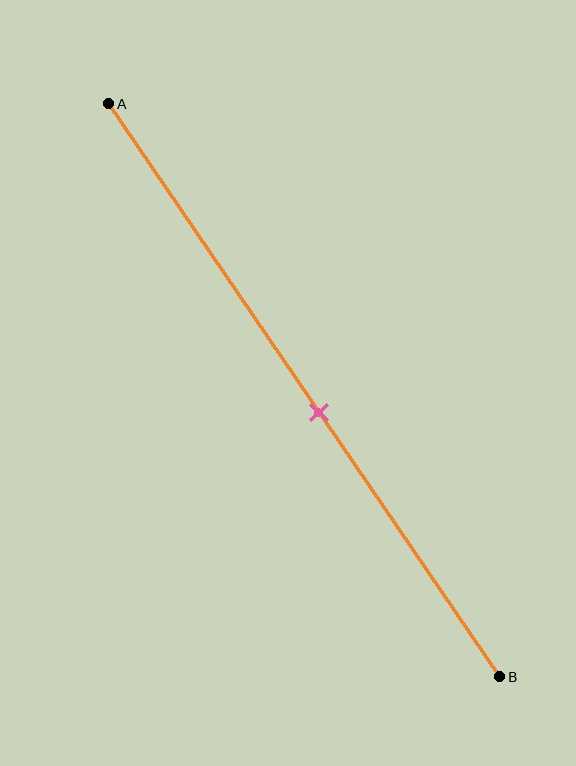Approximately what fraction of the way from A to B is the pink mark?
The pink mark is approximately 55% of the way from A to B.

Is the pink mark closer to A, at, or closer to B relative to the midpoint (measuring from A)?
The pink mark is closer to point B than the midpoint of segment AB.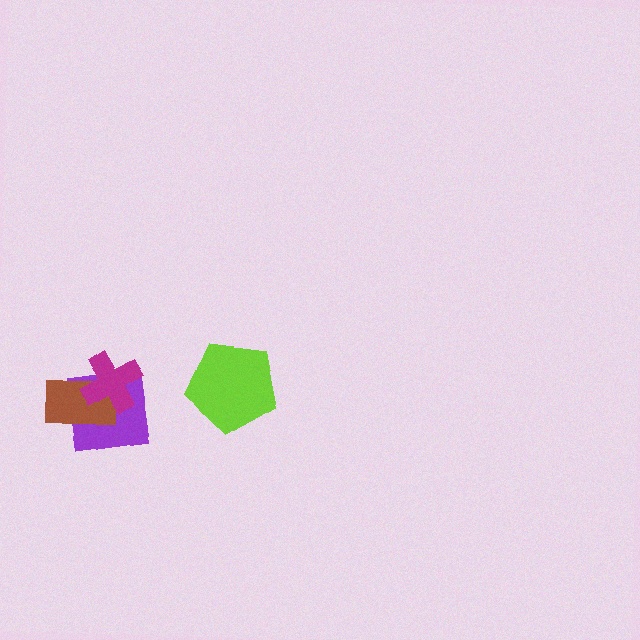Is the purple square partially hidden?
Yes, it is partially covered by another shape.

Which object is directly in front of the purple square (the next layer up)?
The brown rectangle is directly in front of the purple square.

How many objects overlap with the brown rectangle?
2 objects overlap with the brown rectangle.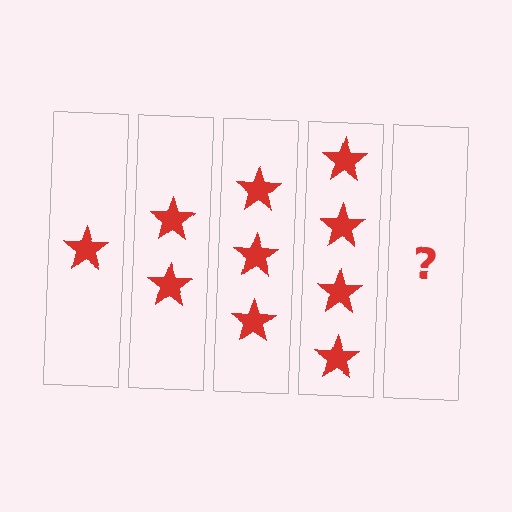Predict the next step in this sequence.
The next step is 5 stars.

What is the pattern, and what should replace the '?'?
The pattern is that each step adds one more star. The '?' should be 5 stars.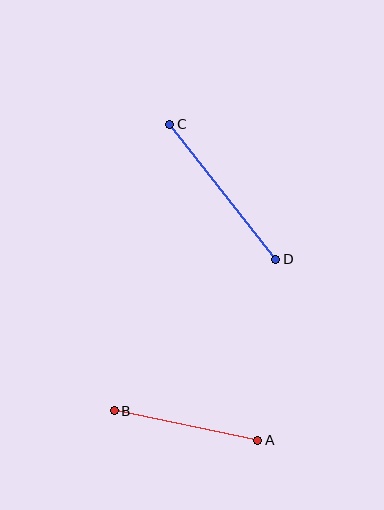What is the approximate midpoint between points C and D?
The midpoint is at approximately (223, 192) pixels.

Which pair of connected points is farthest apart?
Points C and D are farthest apart.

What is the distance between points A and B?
The distance is approximately 146 pixels.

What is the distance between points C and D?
The distance is approximately 172 pixels.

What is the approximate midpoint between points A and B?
The midpoint is at approximately (186, 425) pixels.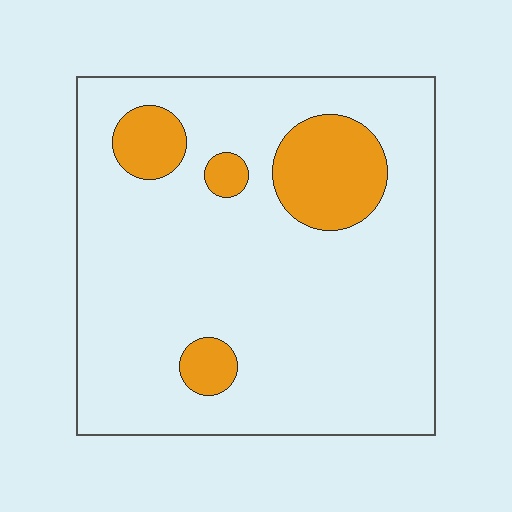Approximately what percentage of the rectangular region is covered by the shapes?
Approximately 15%.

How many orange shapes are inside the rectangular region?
4.